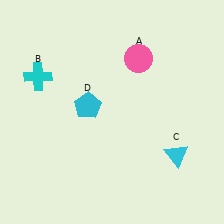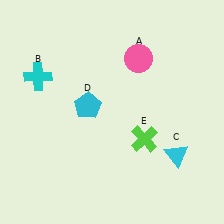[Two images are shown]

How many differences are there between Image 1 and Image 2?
There is 1 difference between the two images.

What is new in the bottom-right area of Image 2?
A lime cross (E) was added in the bottom-right area of Image 2.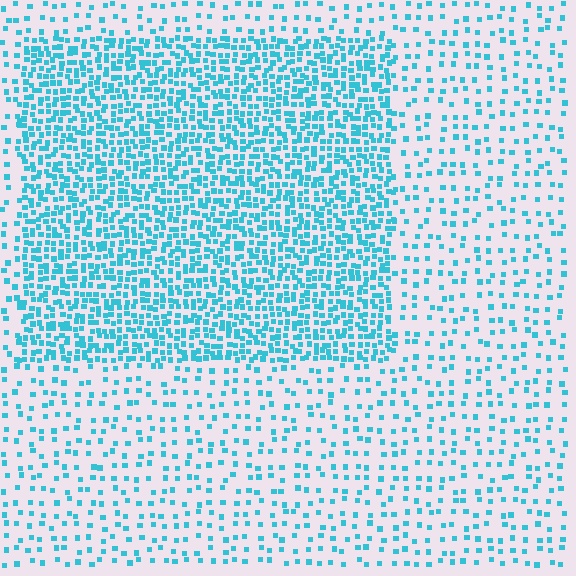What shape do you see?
I see a rectangle.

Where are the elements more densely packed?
The elements are more densely packed inside the rectangle boundary.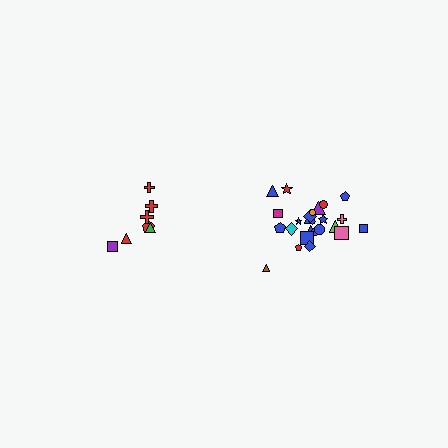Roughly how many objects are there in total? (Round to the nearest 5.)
Roughly 30 objects in total.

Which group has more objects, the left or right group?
The right group.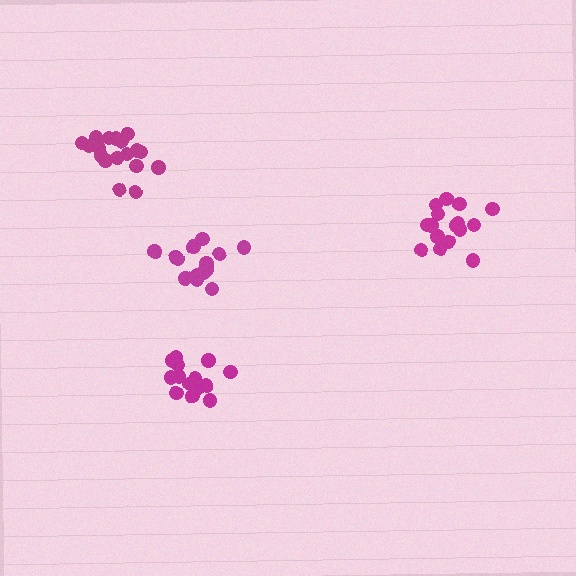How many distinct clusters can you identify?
There are 4 distinct clusters.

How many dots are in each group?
Group 1: 15 dots, Group 2: 16 dots, Group 3: 16 dots, Group 4: 19 dots (66 total).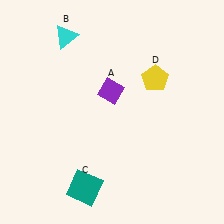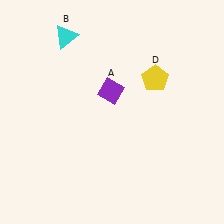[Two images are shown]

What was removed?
The teal square (C) was removed in Image 2.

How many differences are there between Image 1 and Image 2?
There is 1 difference between the two images.